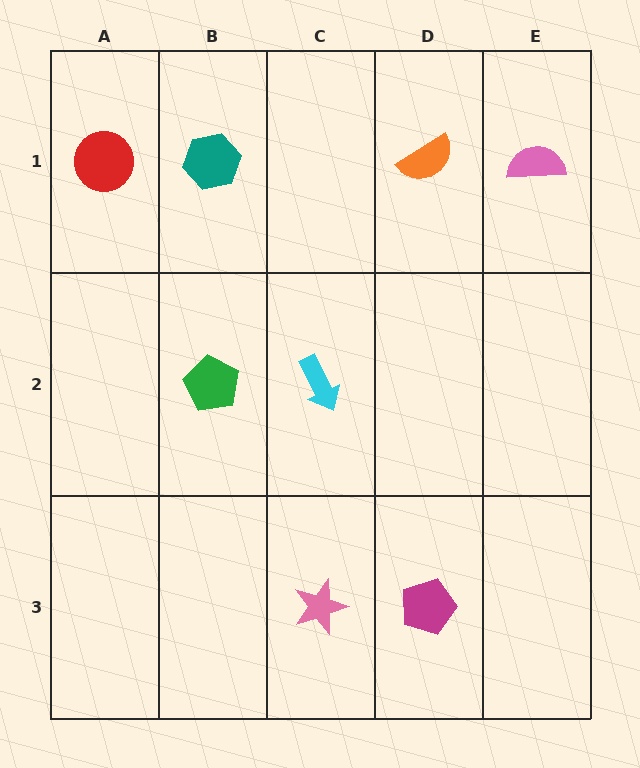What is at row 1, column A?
A red circle.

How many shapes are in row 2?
2 shapes.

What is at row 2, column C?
A cyan arrow.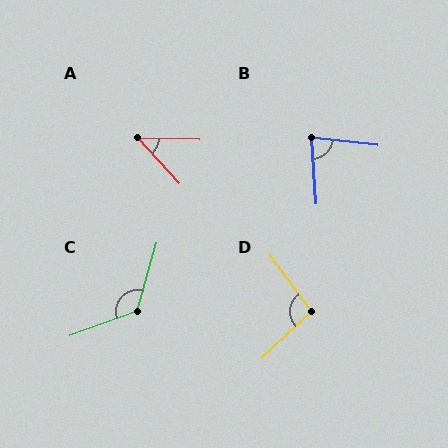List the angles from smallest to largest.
A (47°), B (80°), D (97°), C (126°).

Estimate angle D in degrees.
Approximately 97 degrees.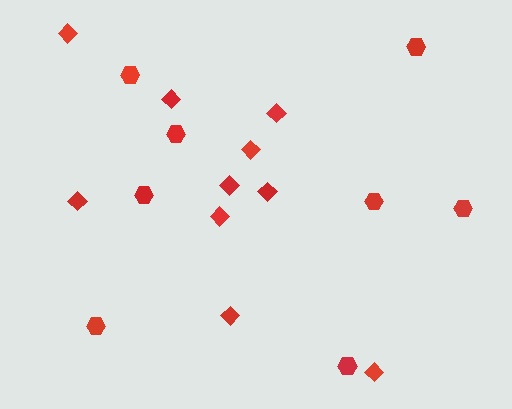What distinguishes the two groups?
There are 2 groups: one group of hexagons (8) and one group of diamonds (10).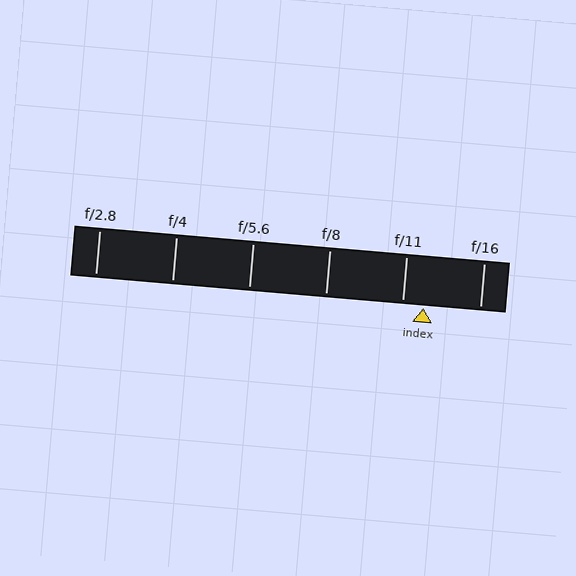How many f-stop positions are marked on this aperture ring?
There are 6 f-stop positions marked.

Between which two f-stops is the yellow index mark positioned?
The index mark is between f/11 and f/16.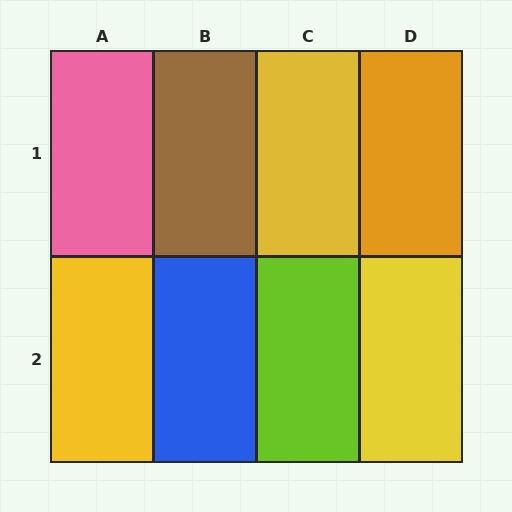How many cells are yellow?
3 cells are yellow.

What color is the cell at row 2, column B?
Blue.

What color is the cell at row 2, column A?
Yellow.